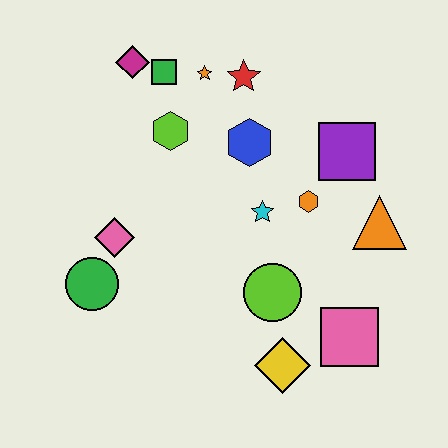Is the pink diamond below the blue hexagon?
Yes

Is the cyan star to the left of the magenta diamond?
No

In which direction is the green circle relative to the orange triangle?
The green circle is to the left of the orange triangle.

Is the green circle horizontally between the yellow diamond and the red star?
No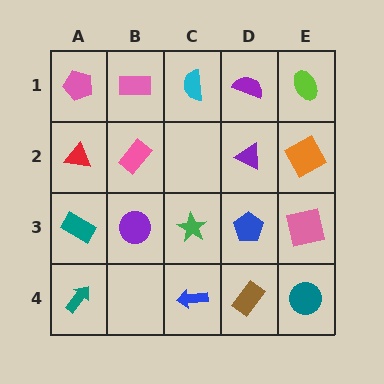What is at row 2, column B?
A pink rectangle.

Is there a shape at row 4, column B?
No, that cell is empty.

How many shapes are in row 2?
4 shapes.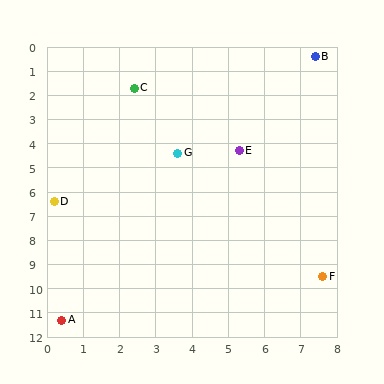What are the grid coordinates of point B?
Point B is at approximately (7.4, 0.4).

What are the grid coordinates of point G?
Point G is at approximately (3.6, 4.4).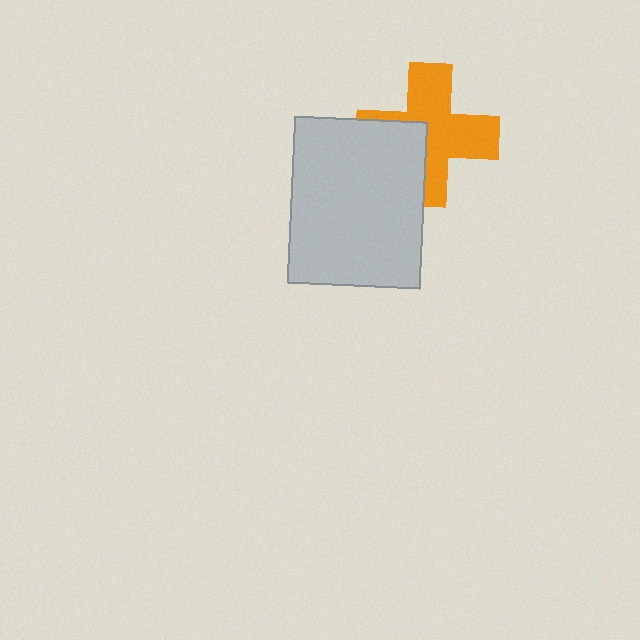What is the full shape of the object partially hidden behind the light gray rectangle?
The partially hidden object is an orange cross.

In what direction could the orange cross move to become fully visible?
The orange cross could move toward the upper-right. That would shift it out from behind the light gray rectangle entirely.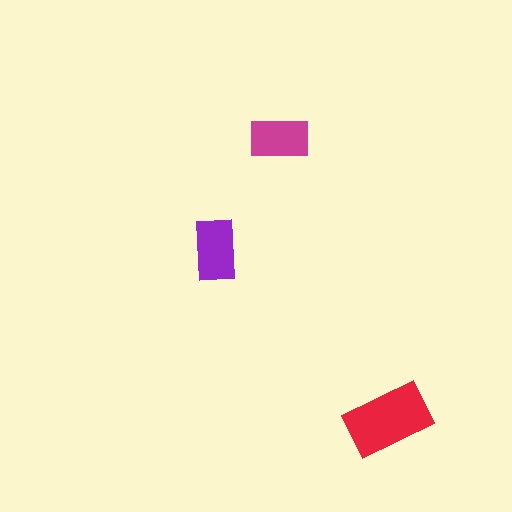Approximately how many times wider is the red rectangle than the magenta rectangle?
About 1.5 times wider.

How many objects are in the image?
There are 3 objects in the image.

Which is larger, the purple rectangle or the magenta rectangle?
The purple one.